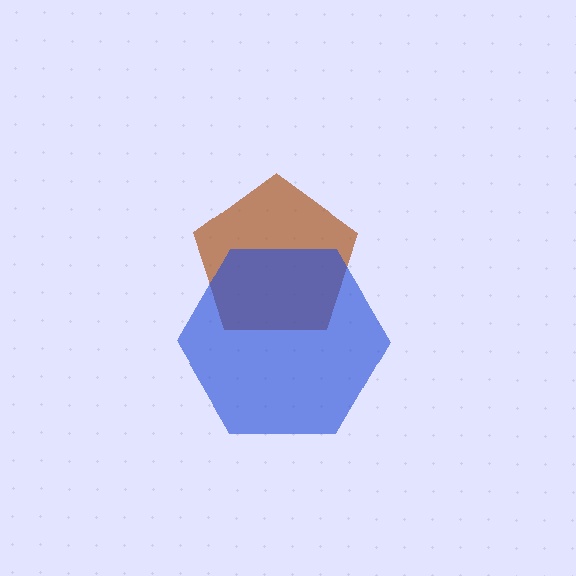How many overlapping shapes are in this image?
There are 2 overlapping shapes in the image.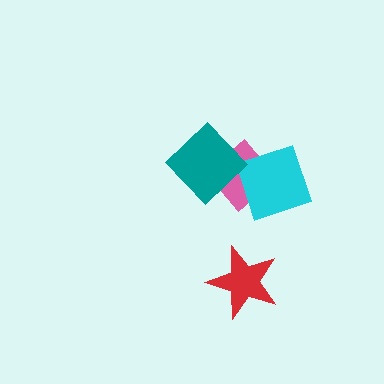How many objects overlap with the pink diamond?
2 objects overlap with the pink diamond.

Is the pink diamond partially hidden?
Yes, it is partially covered by another shape.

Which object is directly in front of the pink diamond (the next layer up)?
The cyan square is directly in front of the pink diamond.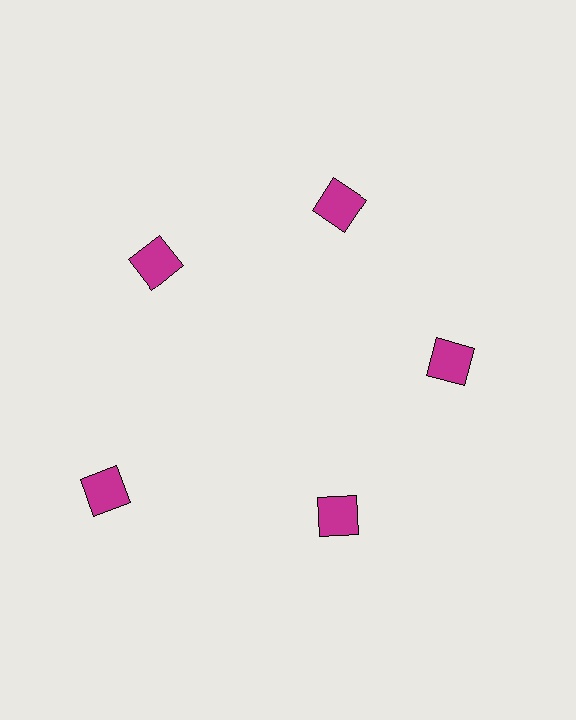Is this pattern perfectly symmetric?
No. The 5 magenta squares are arranged in a ring, but one element near the 8 o'clock position is pushed outward from the center, breaking the 5-fold rotational symmetry.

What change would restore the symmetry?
The symmetry would be restored by moving it inward, back onto the ring so that all 5 squares sit at equal angles and equal distance from the center.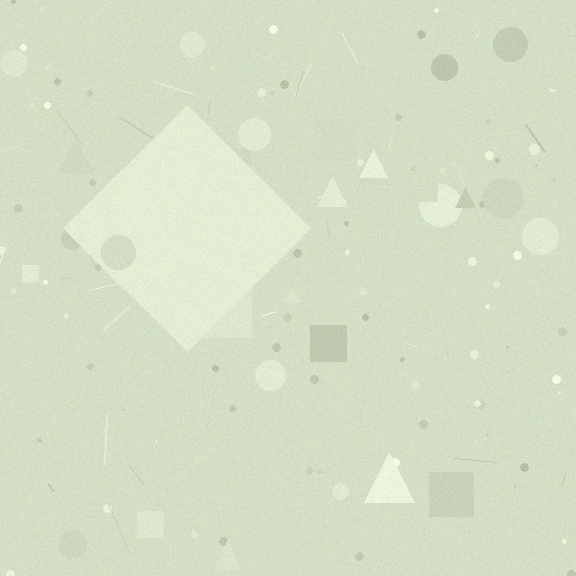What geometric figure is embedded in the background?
A diamond is embedded in the background.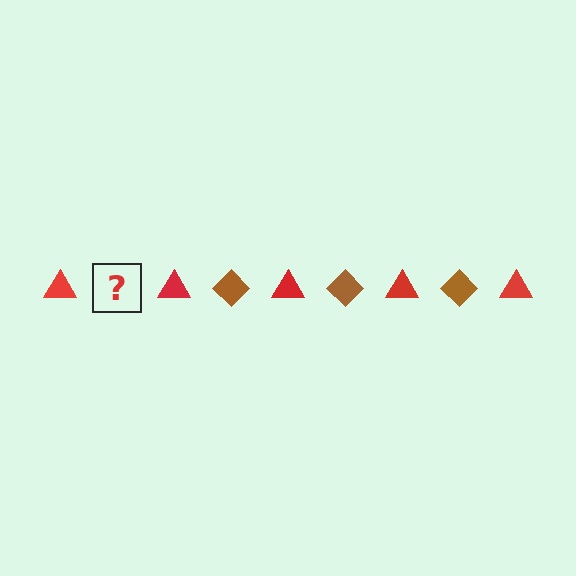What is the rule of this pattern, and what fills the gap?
The rule is that the pattern alternates between red triangle and brown diamond. The gap should be filled with a brown diamond.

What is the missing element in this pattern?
The missing element is a brown diamond.